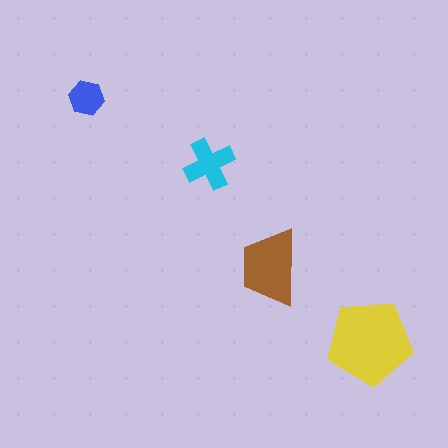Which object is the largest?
The yellow pentagon.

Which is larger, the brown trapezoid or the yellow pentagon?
The yellow pentagon.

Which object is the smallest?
The blue hexagon.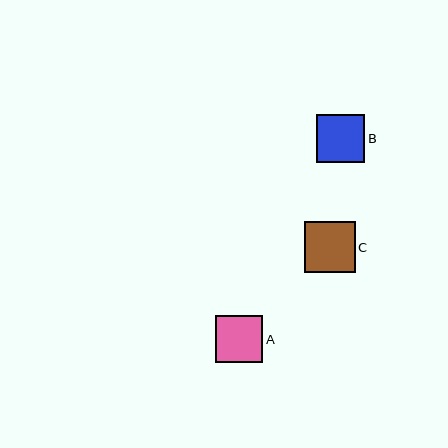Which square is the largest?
Square C is the largest with a size of approximately 51 pixels.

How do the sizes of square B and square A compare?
Square B and square A are approximately the same size.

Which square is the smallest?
Square A is the smallest with a size of approximately 47 pixels.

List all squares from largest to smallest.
From largest to smallest: C, B, A.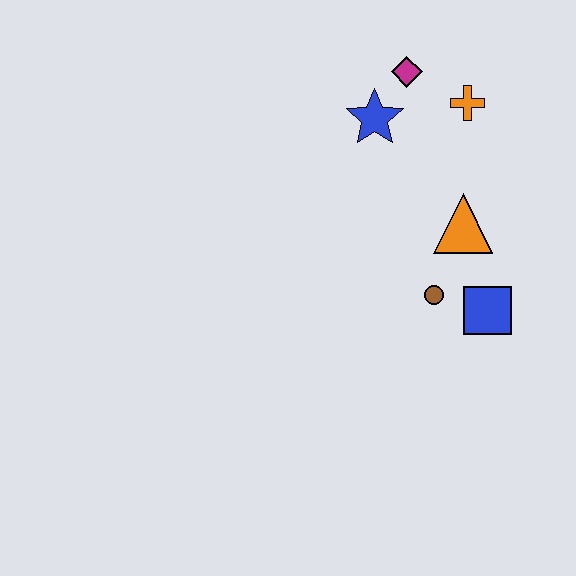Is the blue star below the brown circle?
No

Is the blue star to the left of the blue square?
Yes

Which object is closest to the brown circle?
The blue square is closest to the brown circle.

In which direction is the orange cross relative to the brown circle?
The orange cross is above the brown circle.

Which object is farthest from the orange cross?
The blue square is farthest from the orange cross.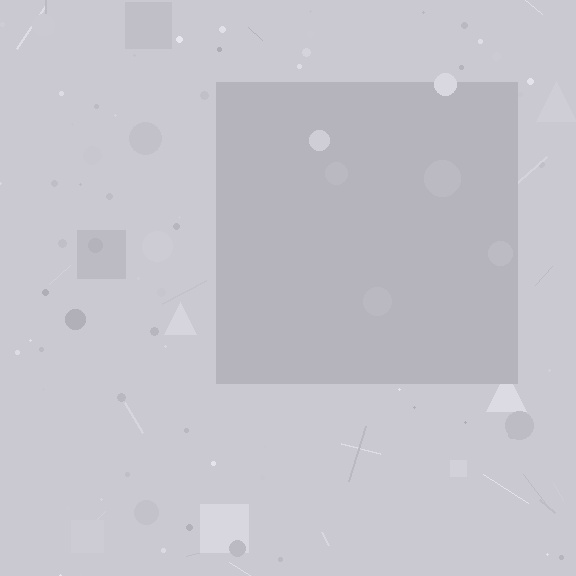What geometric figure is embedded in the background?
A square is embedded in the background.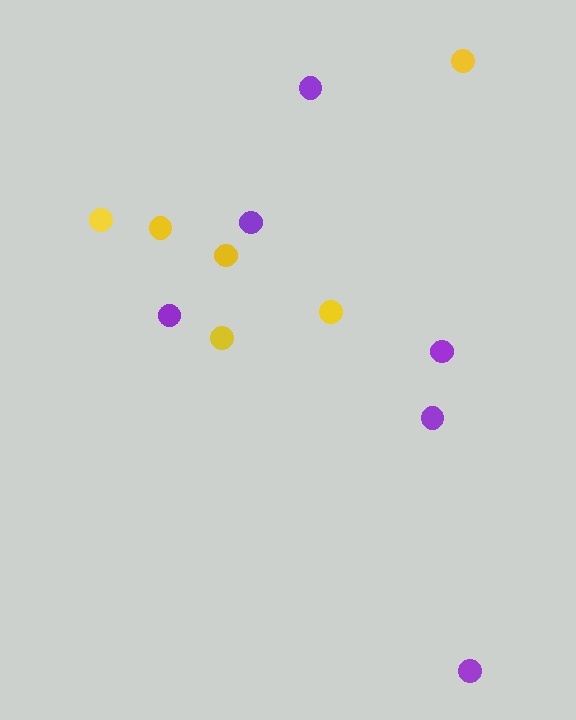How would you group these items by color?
There are 2 groups: one group of purple circles (6) and one group of yellow circles (6).